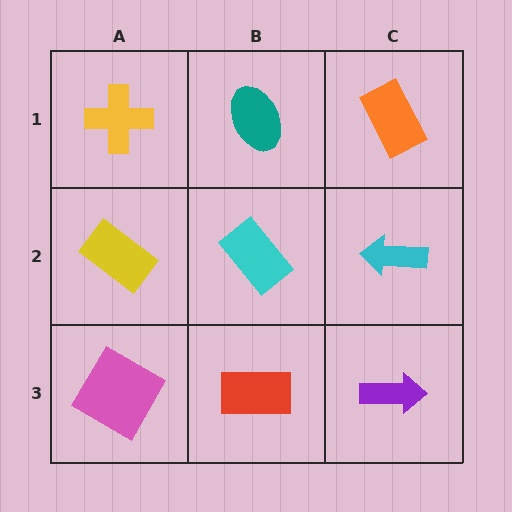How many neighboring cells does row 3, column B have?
3.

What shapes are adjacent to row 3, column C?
A cyan arrow (row 2, column C), a red rectangle (row 3, column B).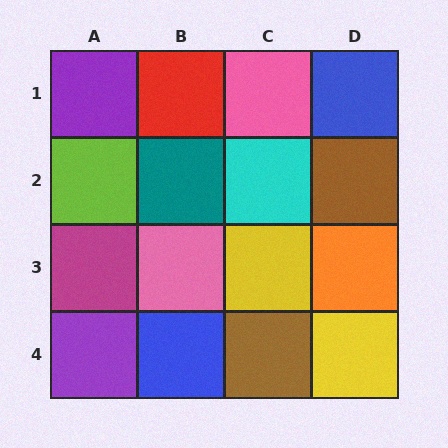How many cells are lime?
1 cell is lime.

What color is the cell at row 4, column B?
Blue.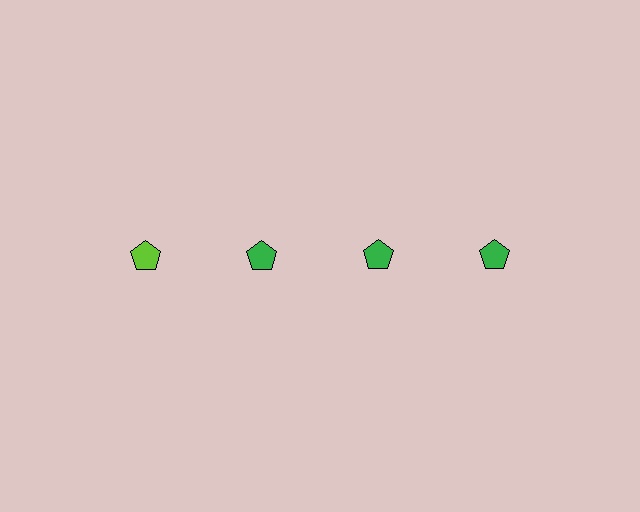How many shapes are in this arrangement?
There are 4 shapes arranged in a grid pattern.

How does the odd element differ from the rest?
It has a different color: lime instead of green.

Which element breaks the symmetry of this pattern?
The lime pentagon in the top row, leftmost column breaks the symmetry. All other shapes are green pentagons.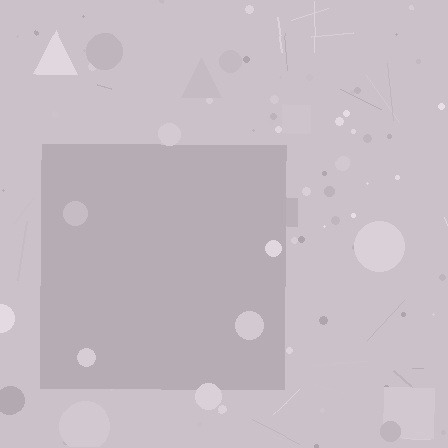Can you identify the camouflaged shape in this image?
The camouflaged shape is a square.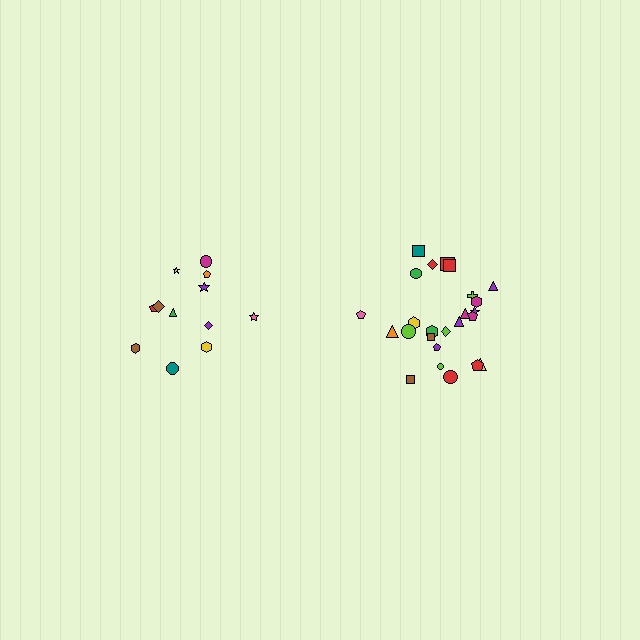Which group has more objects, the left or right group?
The right group.